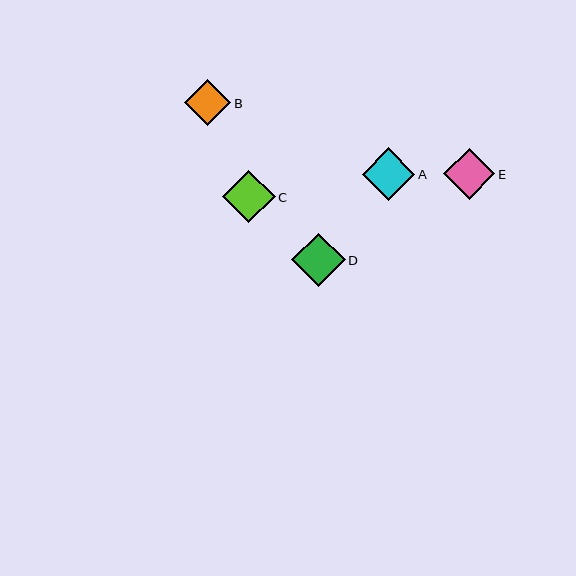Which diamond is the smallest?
Diamond B is the smallest with a size of approximately 46 pixels.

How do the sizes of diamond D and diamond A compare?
Diamond D and diamond A are approximately the same size.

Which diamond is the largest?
Diamond D is the largest with a size of approximately 54 pixels.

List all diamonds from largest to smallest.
From largest to smallest: D, A, C, E, B.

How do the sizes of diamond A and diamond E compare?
Diamond A and diamond E are approximately the same size.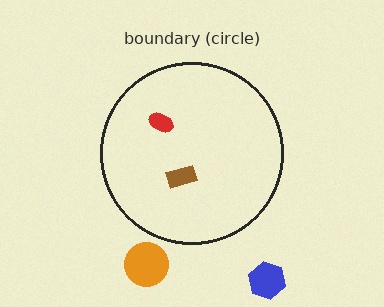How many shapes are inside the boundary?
2 inside, 2 outside.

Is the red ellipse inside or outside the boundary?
Inside.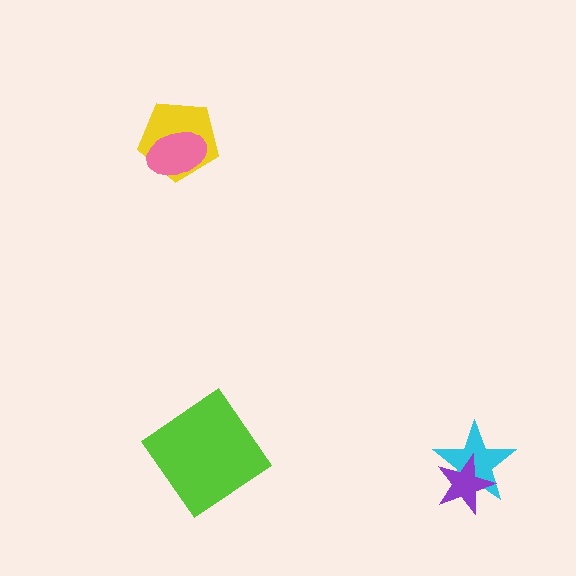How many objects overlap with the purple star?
1 object overlaps with the purple star.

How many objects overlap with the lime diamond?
0 objects overlap with the lime diamond.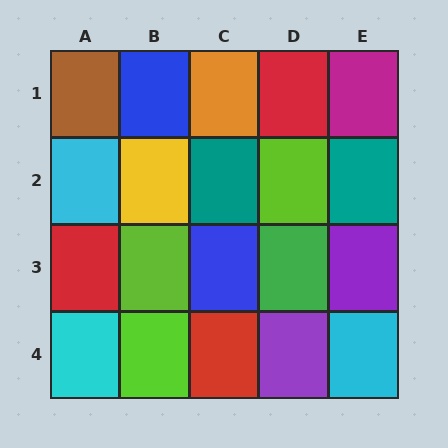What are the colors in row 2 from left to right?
Cyan, yellow, teal, lime, teal.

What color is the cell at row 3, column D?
Green.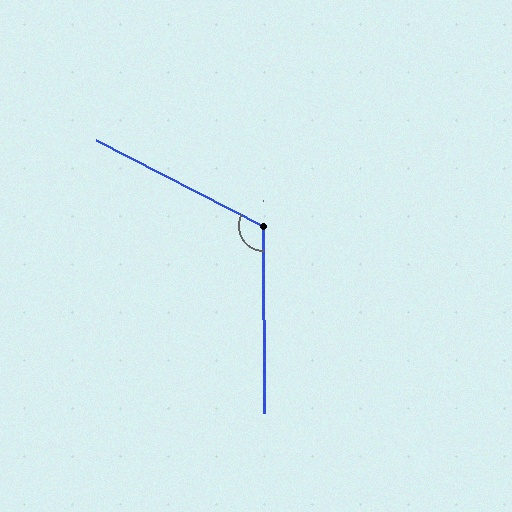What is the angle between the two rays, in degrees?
Approximately 118 degrees.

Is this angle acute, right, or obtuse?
It is obtuse.